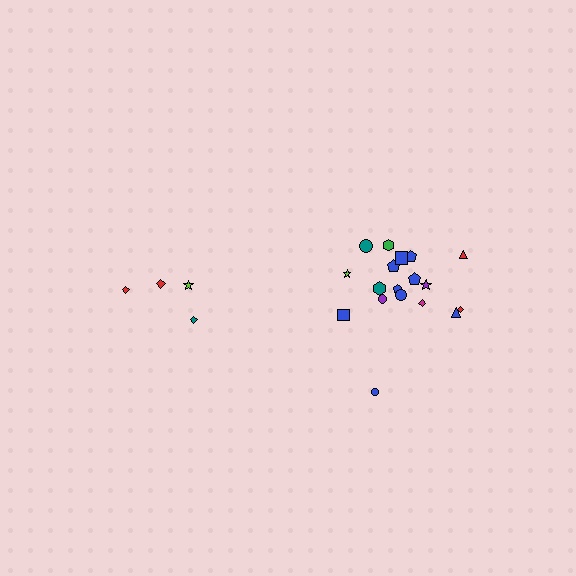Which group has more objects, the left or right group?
The right group.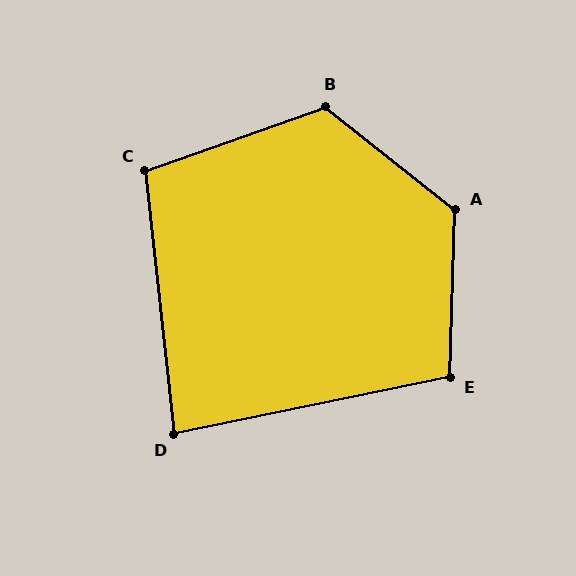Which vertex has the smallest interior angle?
D, at approximately 85 degrees.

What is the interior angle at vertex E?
Approximately 104 degrees (obtuse).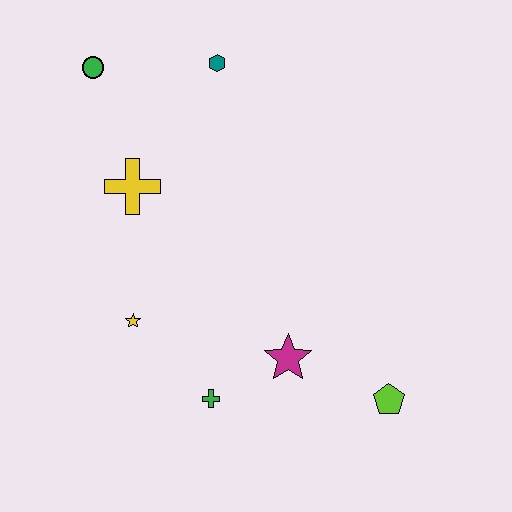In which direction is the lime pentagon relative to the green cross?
The lime pentagon is to the right of the green cross.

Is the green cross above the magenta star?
No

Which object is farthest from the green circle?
The lime pentagon is farthest from the green circle.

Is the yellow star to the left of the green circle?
No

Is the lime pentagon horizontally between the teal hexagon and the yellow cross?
No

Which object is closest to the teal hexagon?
The green circle is closest to the teal hexagon.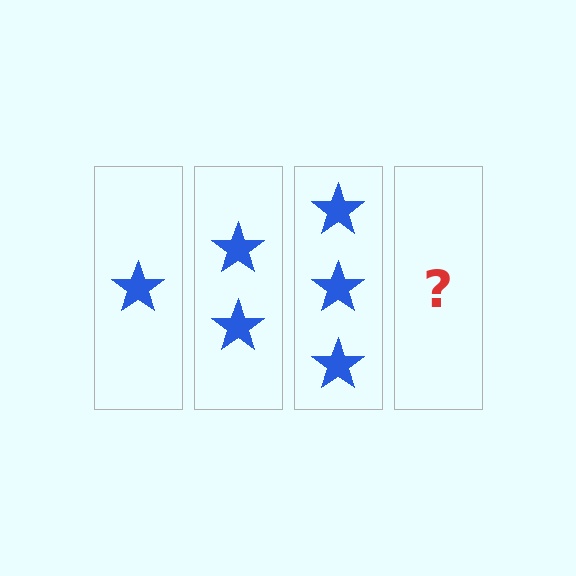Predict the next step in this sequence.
The next step is 4 stars.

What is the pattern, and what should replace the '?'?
The pattern is that each step adds one more star. The '?' should be 4 stars.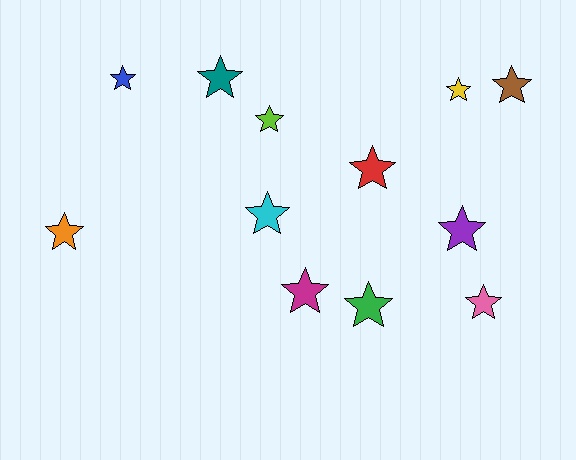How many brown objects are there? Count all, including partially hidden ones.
There is 1 brown object.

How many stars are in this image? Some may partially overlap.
There are 12 stars.